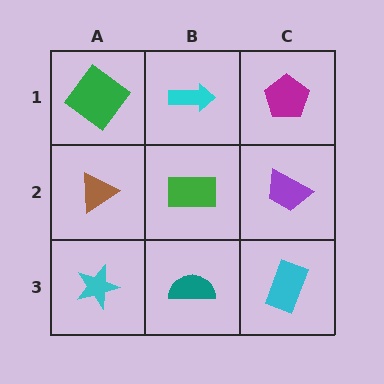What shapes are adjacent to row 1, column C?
A purple trapezoid (row 2, column C), a cyan arrow (row 1, column B).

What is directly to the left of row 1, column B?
A green diamond.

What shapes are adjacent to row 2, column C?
A magenta pentagon (row 1, column C), a cyan rectangle (row 3, column C), a green rectangle (row 2, column B).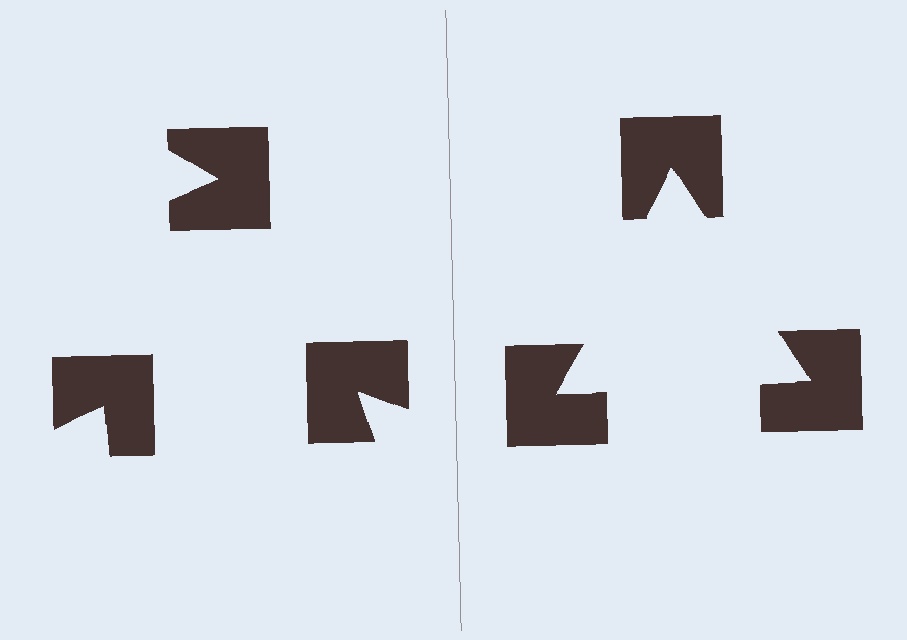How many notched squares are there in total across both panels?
6 — 3 on each side.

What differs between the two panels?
The notched squares are positioned identically on both sides; only the wedge orientations differ. On the right they align to a triangle; on the left they are misaligned.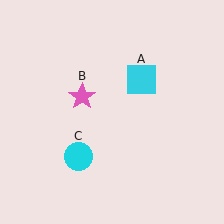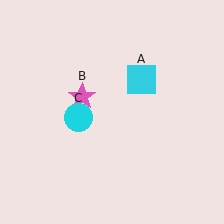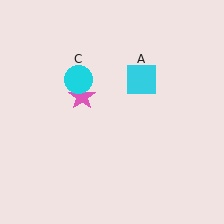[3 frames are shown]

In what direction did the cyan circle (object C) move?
The cyan circle (object C) moved up.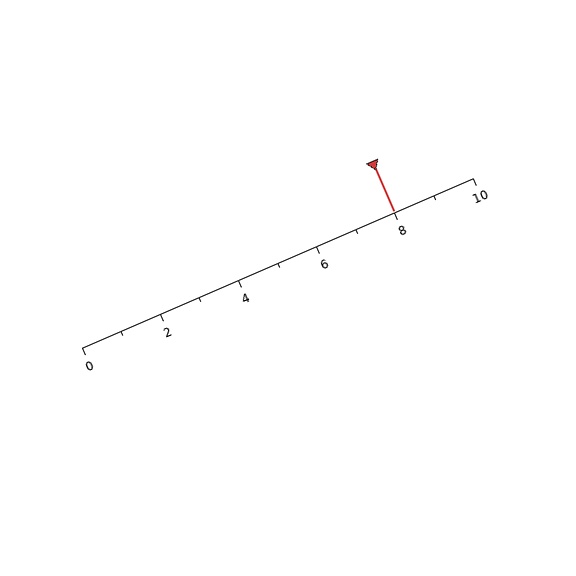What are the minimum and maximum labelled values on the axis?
The axis runs from 0 to 10.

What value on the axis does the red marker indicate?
The marker indicates approximately 8.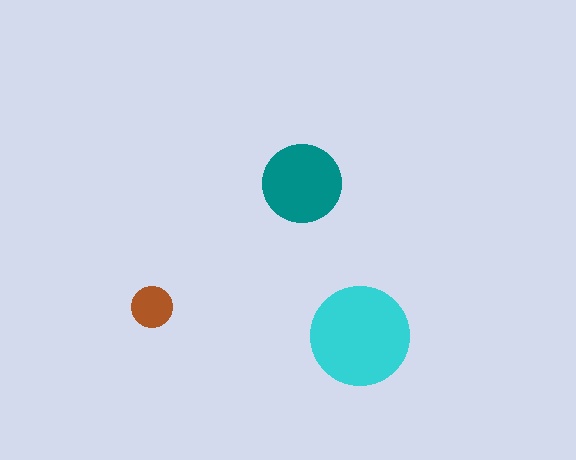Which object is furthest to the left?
The brown circle is leftmost.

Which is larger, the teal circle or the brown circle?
The teal one.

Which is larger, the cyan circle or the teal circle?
The cyan one.